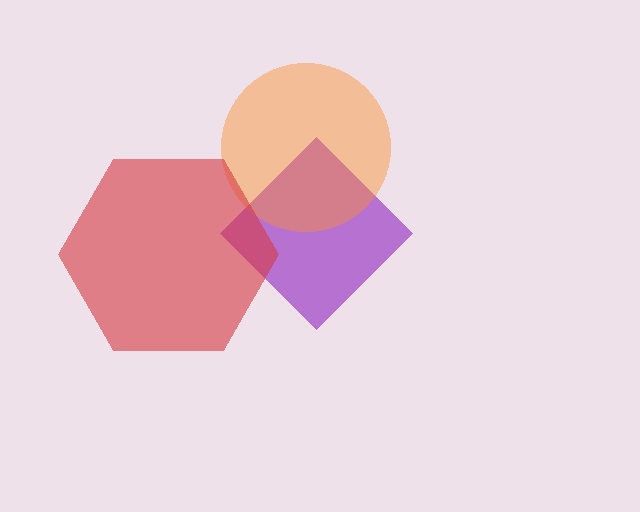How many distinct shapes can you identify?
There are 3 distinct shapes: a purple diamond, an orange circle, a red hexagon.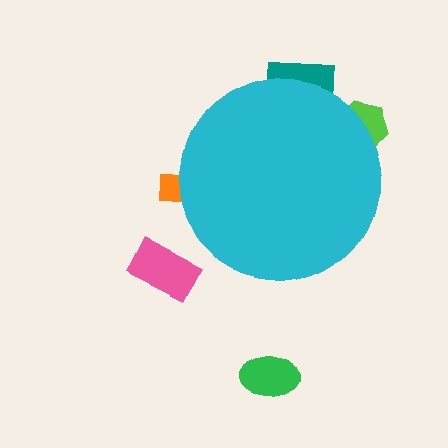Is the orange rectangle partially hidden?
Yes, the orange rectangle is partially hidden behind the cyan circle.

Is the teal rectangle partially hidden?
Yes, the teal rectangle is partially hidden behind the cyan circle.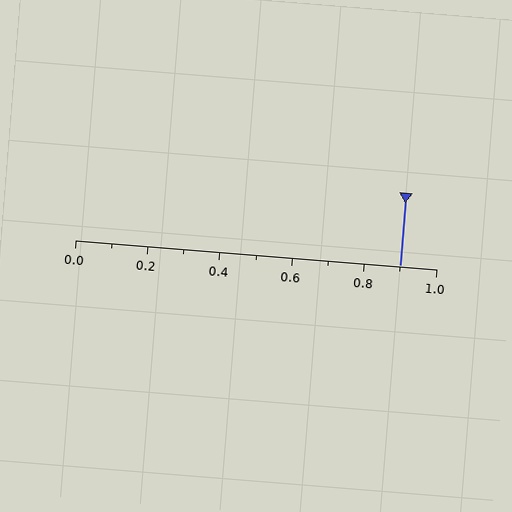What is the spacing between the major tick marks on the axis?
The major ticks are spaced 0.2 apart.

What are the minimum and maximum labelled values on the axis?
The axis runs from 0.0 to 1.0.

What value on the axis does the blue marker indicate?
The marker indicates approximately 0.9.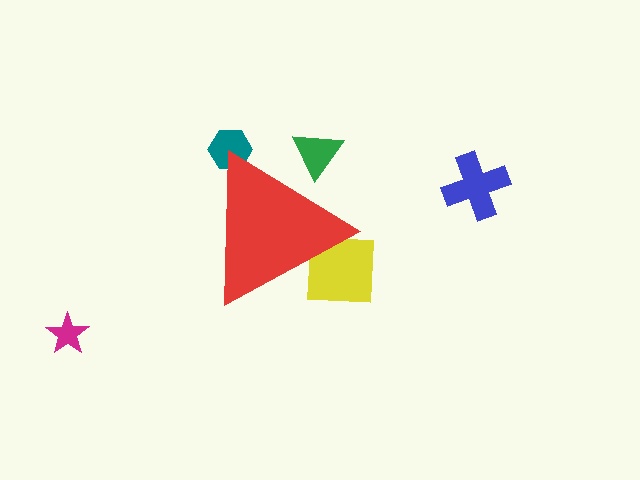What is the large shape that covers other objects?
A red triangle.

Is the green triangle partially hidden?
Yes, the green triangle is partially hidden behind the red triangle.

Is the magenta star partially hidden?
No, the magenta star is fully visible.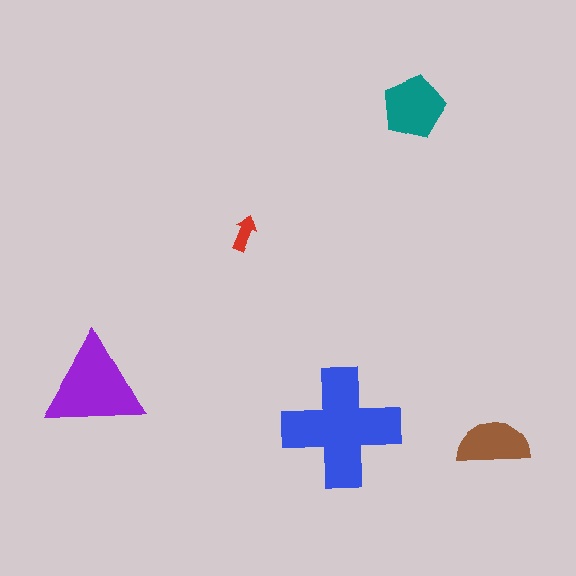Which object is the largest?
The blue cross.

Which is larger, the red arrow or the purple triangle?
The purple triangle.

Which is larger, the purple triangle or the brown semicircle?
The purple triangle.